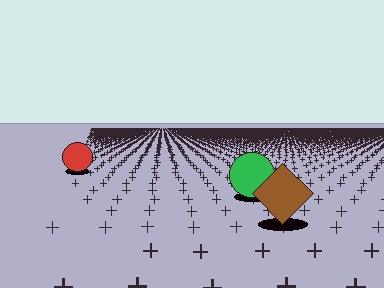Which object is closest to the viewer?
The brown diamond is closest. The texture marks near it are larger and more spread out.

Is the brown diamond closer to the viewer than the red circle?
Yes. The brown diamond is closer — you can tell from the texture gradient: the ground texture is coarser near it.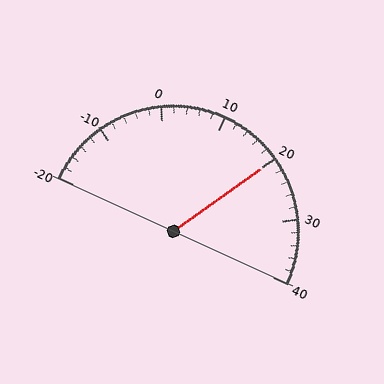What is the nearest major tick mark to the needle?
The nearest major tick mark is 20.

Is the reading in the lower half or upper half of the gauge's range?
The reading is in the upper half of the range (-20 to 40).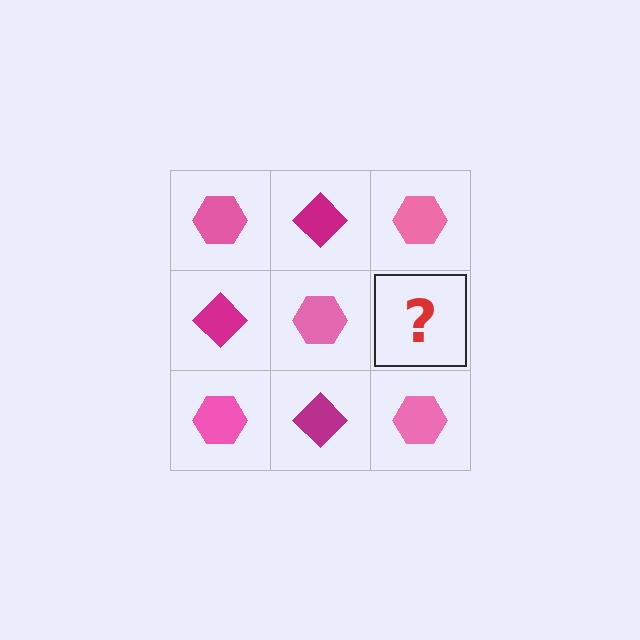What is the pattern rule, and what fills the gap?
The rule is that it alternates pink hexagon and magenta diamond in a checkerboard pattern. The gap should be filled with a magenta diamond.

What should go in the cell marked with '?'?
The missing cell should contain a magenta diamond.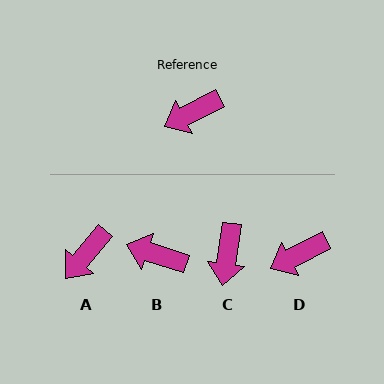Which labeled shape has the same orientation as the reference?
D.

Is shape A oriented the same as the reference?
No, it is off by about 23 degrees.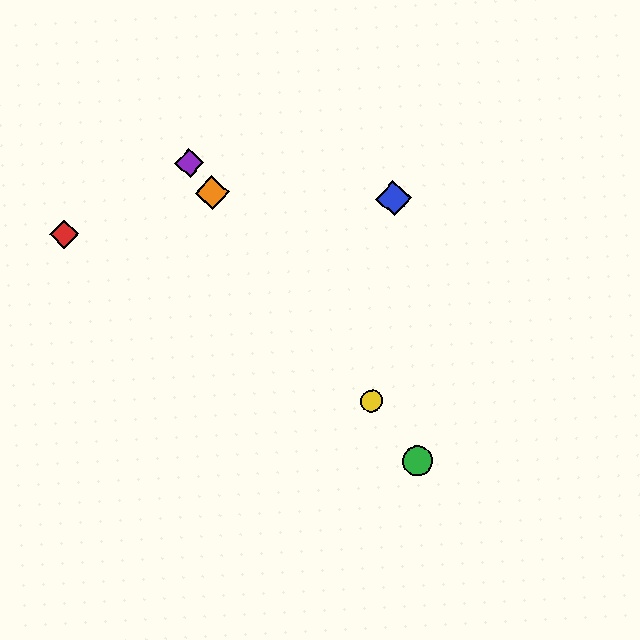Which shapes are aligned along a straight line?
The green circle, the yellow circle, the purple diamond, the orange diamond are aligned along a straight line.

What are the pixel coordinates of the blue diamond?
The blue diamond is at (394, 198).